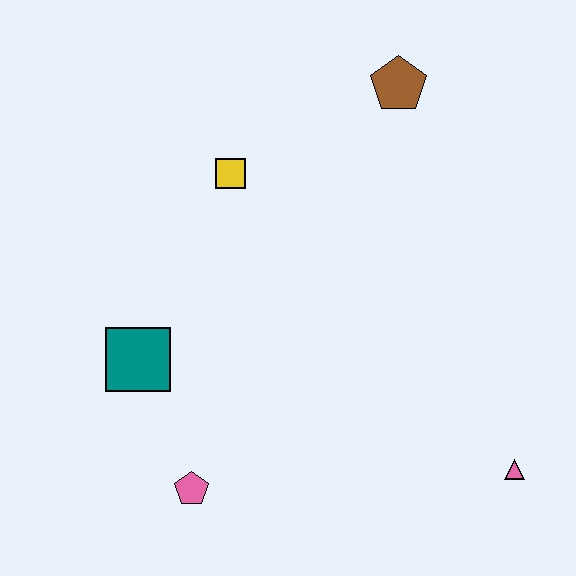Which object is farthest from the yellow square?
The pink triangle is farthest from the yellow square.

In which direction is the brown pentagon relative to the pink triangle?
The brown pentagon is above the pink triangle.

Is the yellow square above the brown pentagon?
No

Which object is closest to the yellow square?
The brown pentagon is closest to the yellow square.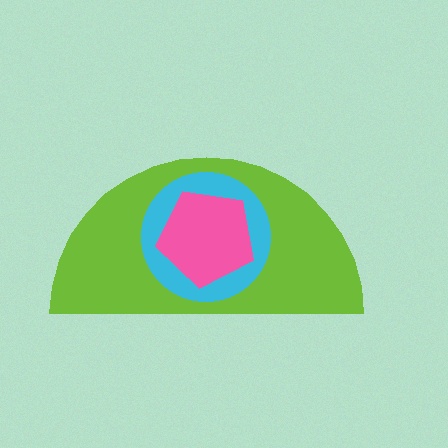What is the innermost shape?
The pink pentagon.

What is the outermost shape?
The lime semicircle.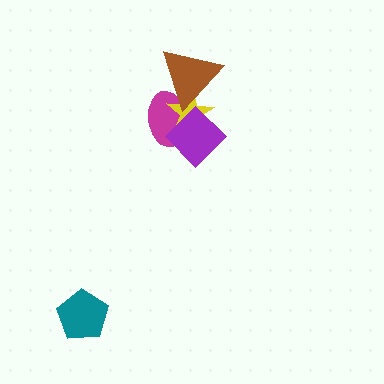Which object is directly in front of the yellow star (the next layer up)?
The brown triangle is directly in front of the yellow star.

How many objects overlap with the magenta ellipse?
3 objects overlap with the magenta ellipse.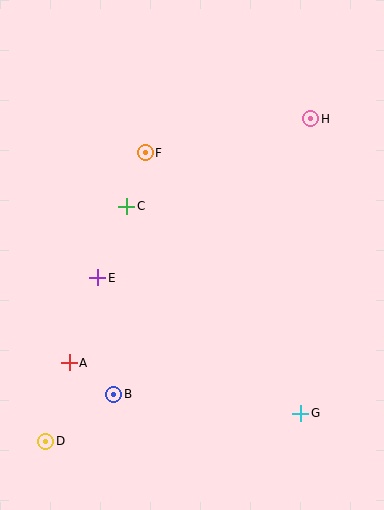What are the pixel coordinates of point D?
Point D is at (46, 441).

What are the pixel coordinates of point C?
Point C is at (127, 206).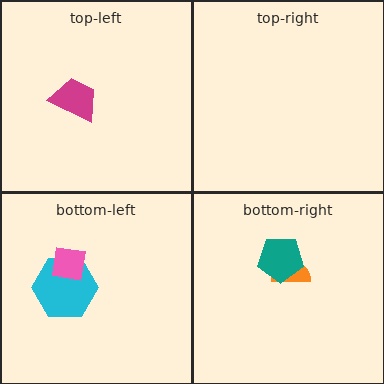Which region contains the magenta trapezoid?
The top-left region.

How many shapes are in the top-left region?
1.